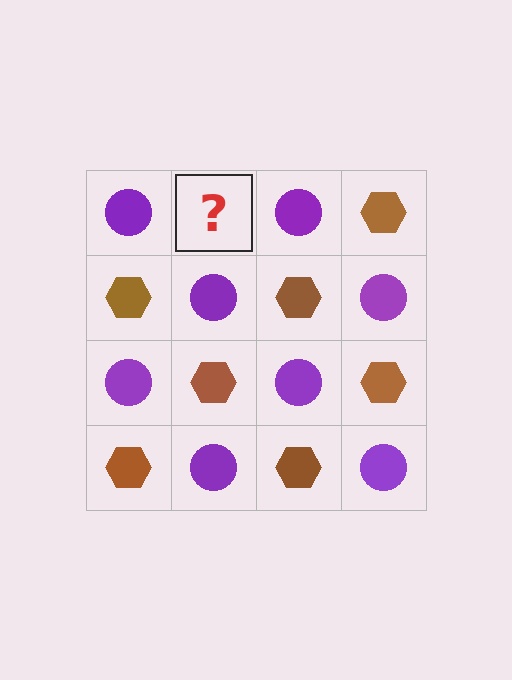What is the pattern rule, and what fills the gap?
The rule is that it alternates purple circle and brown hexagon in a checkerboard pattern. The gap should be filled with a brown hexagon.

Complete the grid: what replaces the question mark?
The question mark should be replaced with a brown hexagon.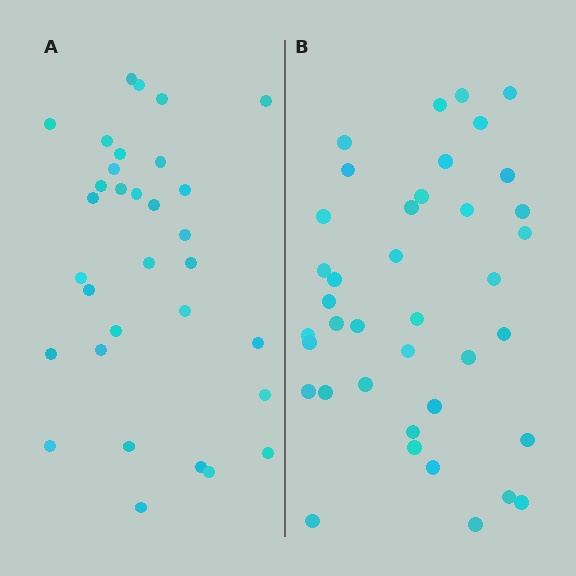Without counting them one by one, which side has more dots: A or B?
Region B (the right region) has more dots.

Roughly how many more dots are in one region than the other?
Region B has roughly 8 or so more dots than region A.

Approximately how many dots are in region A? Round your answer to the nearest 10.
About 30 dots. (The exact count is 32, which rounds to 30.)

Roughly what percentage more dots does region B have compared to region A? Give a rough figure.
About 20% more.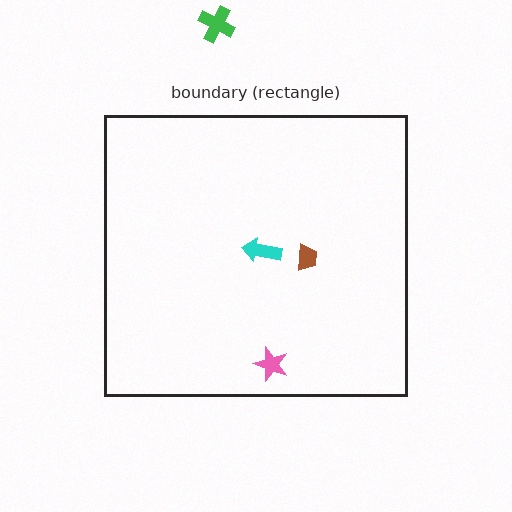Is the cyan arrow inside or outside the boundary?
Inside.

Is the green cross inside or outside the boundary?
Outside.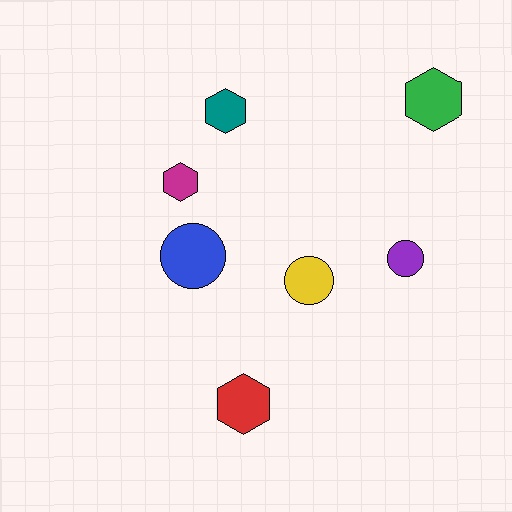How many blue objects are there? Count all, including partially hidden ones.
There is 1 blue object.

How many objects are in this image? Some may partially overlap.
There are 7 objects.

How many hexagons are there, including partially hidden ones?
There are 4 hexagons.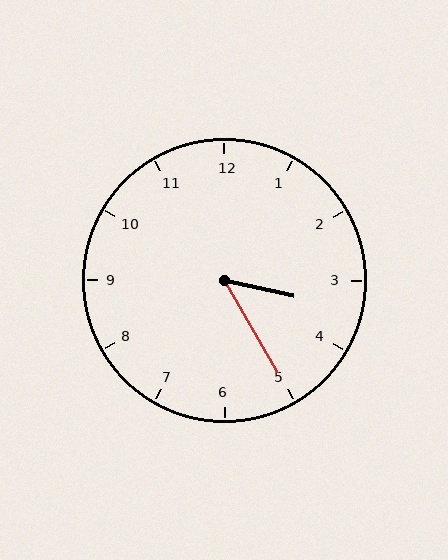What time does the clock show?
3:25.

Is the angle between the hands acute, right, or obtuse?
It is acute.